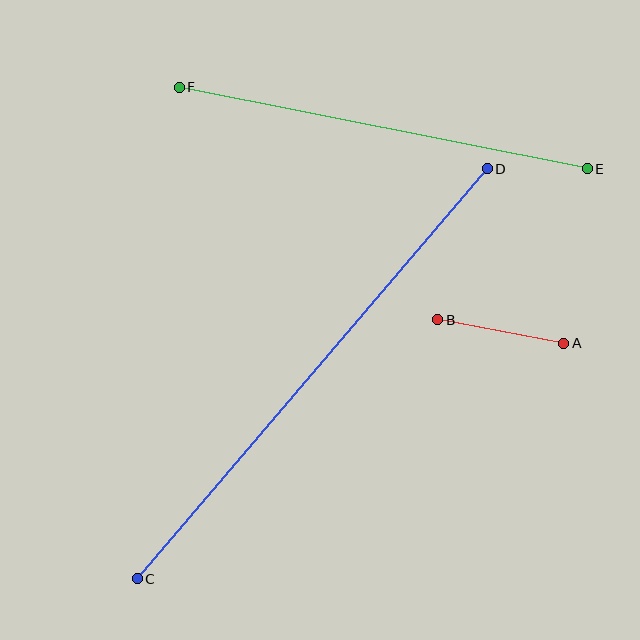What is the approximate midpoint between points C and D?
The midpoint is at approximately (312, 374) pixels.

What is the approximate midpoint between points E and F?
The midpoint is at approximately (383, 128) pixels.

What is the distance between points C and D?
The distance is approximately 540 pixels.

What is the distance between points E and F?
The distance is approximately 416 pixels.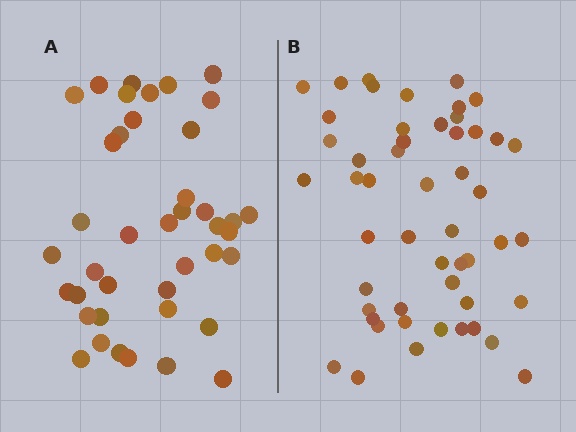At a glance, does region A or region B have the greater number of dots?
Region B (the right region) has more dots.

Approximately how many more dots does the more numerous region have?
Region B has roughly 10 or so more dots than region A.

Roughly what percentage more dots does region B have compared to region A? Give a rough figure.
About 25% more.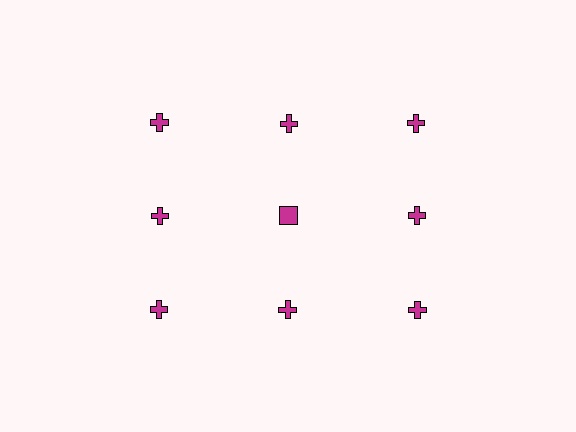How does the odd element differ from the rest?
It has a different shape: square instead of cross.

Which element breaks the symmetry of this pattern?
The magenta square in the second row, second from left column breaks the symmetry. All other shapes are magenta crosses.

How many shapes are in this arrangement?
There are 9 shapes arranged in a grid pattern.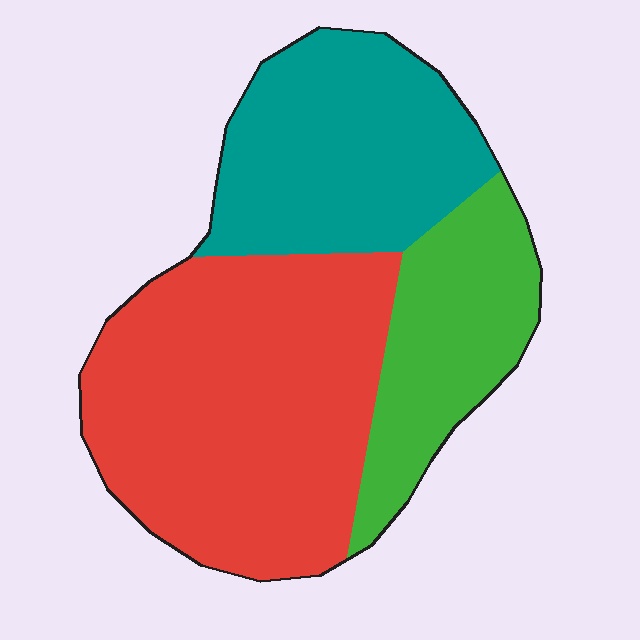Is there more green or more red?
Red.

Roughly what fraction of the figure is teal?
Teal covers roughly 30% of the figure.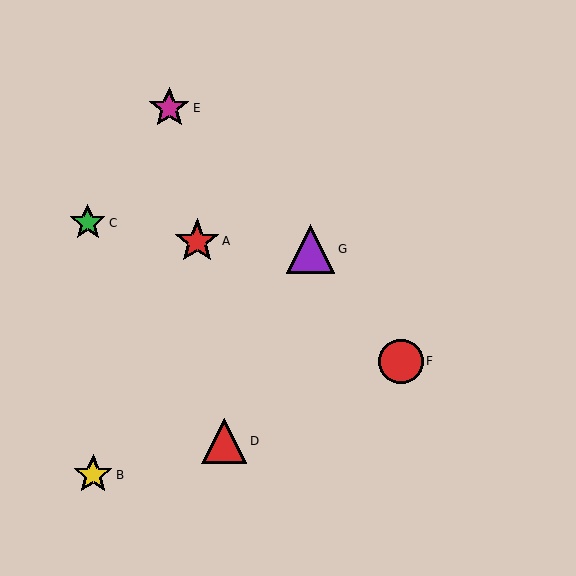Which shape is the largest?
The purple triangle (labeled G) is the largest.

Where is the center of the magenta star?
The center of the magenta star is at (169, 108).